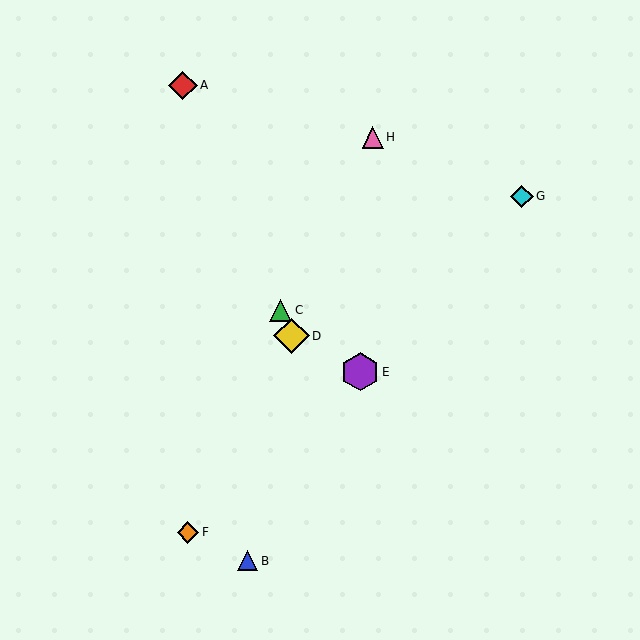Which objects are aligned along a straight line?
Objects A, C, D are aligned along a straight line.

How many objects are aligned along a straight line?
3 objects (A, C, D) are aligned along a straight line.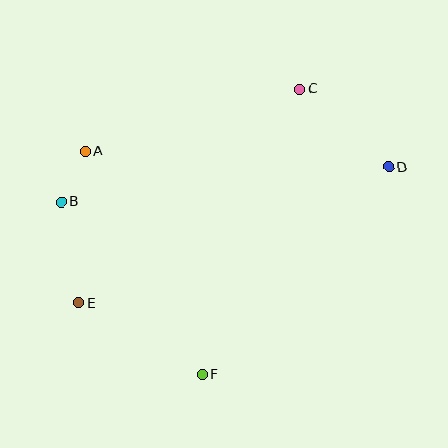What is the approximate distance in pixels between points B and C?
The distance between B and C is approximately 264 pixels.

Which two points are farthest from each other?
Points D and E are farthest from each other.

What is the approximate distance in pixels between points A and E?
The distance between A and E is approximately 152 pixels.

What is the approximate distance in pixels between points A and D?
The distance between A and D is approximately 304 pixels.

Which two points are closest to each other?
Points A and B are closest to each other.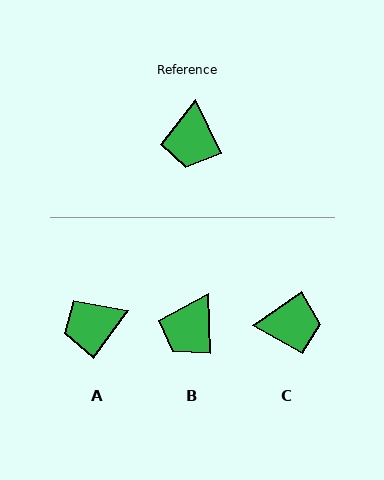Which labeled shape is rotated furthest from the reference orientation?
C, about 99 degrees away.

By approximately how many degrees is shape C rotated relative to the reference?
Approximately 99 degrees counter-clockwise.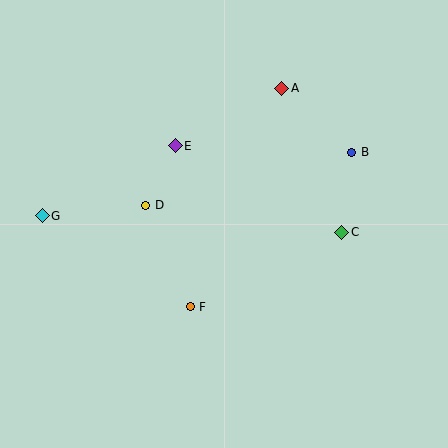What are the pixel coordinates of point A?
Point A is at (282, 88).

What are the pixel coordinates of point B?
Point B is at (352, 152).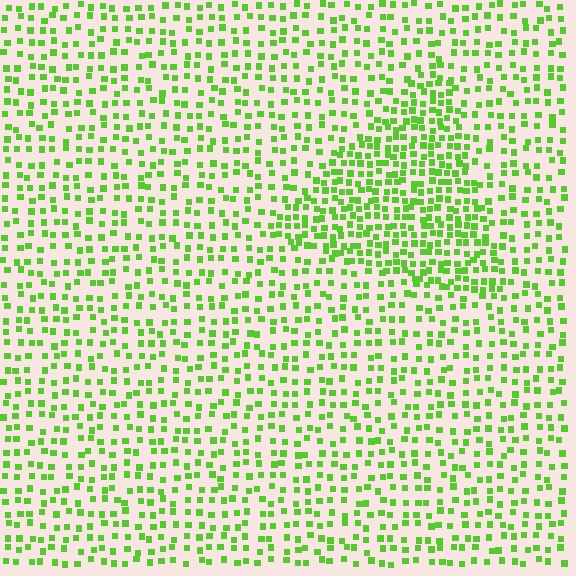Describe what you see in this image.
The image contains small lime elements arranged at two different densities. A triangle-shaped region is visible where the elements are more densely packed than the surrounding area.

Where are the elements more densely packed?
The elements are more densely packed inside the triangle boundary.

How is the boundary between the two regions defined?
The boundary is defined by a change in element density (approximately 1.8x ratio). All elements are the same color, size, and shape.